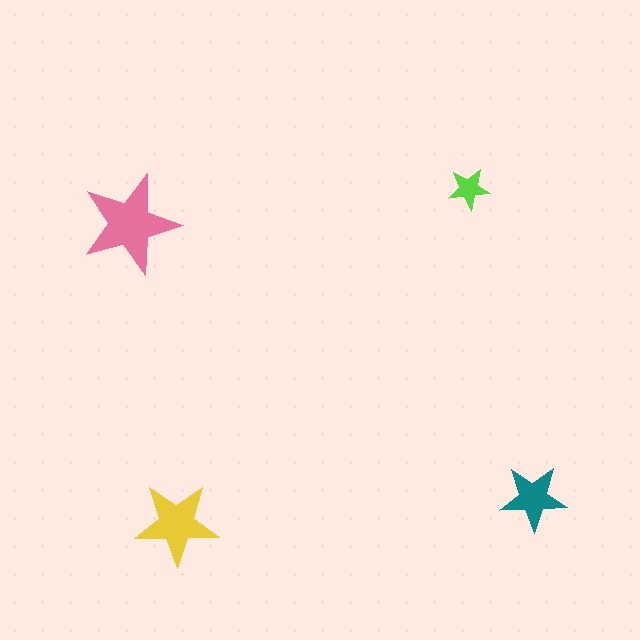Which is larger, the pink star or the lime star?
The pink one.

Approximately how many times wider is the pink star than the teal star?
About 1.5 times wider.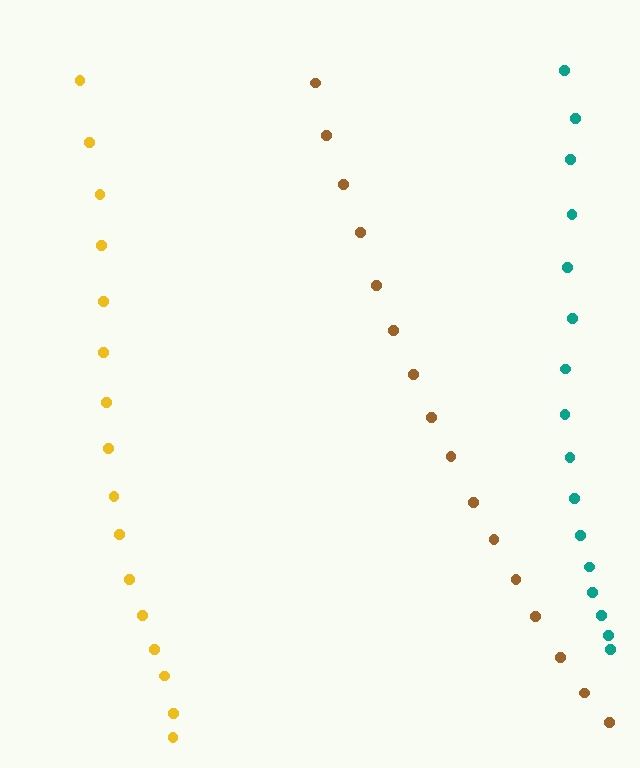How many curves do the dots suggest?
There are 3 distinct paths.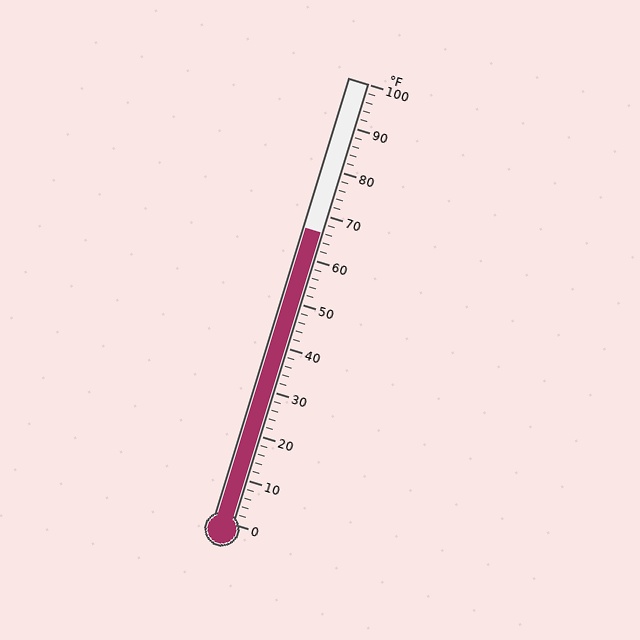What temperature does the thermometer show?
The thermometer shows approximately 66°F.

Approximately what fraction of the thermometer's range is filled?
The thermometer is filled to approximately 65% of its range.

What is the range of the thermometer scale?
The thermometer scale ranges from 0°F to 100°F.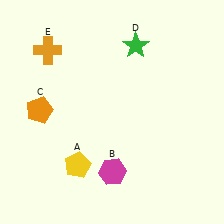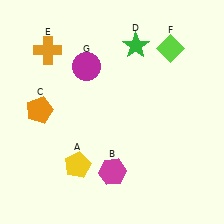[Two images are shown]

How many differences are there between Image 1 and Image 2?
There are 2 differences between the two images.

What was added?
A lime diamond (F), a magenta circle (G) were added in Image 2.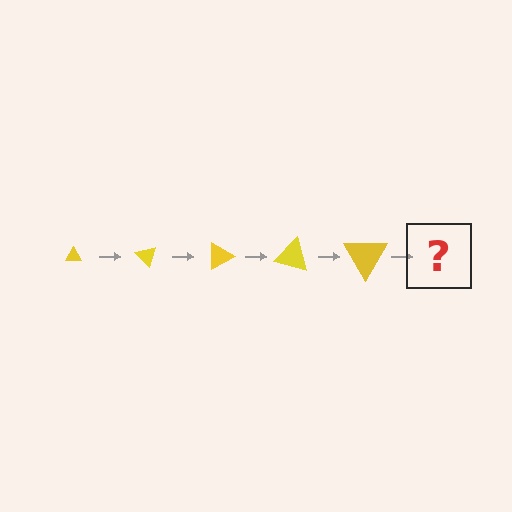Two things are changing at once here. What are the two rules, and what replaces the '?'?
The two rules are that the triangle grows larger each step and it rotates 45 degrees each step. The '?' should be a triangle, larger than the previous one and rotated 225 degrees from the start.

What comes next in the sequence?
The next element should be a triangle, larger than the previous one and rotated 225 degrees from the start.